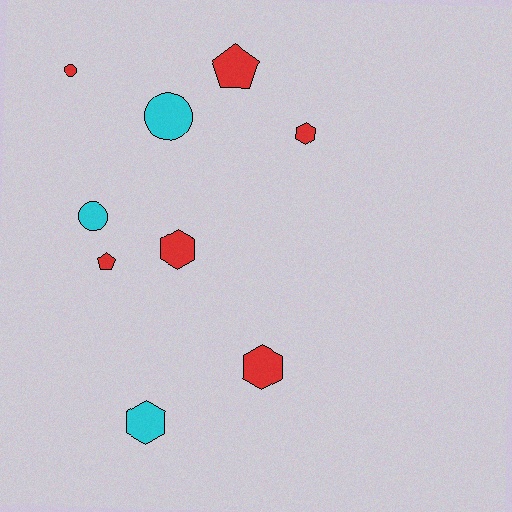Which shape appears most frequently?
Hexagon, with 4 objects.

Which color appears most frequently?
Red, with 6 objects.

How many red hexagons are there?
There are 3 red hexagons.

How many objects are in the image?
There are 9 objects.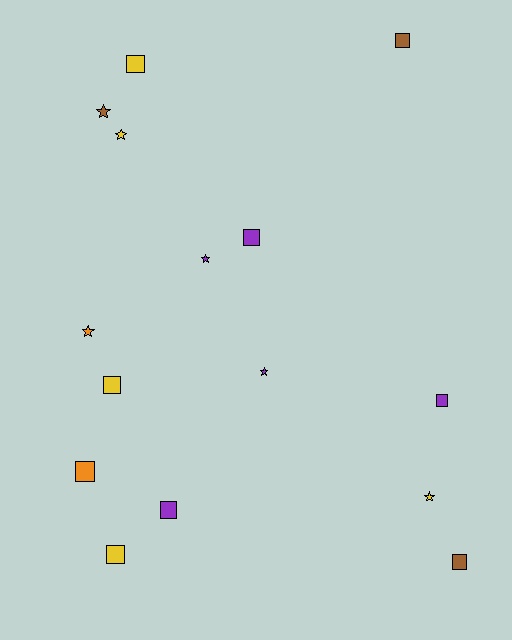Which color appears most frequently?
Purple, with 5 objects.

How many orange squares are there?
There is 1 orange square.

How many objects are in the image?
There are 15 objects.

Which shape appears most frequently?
Square, with 9 objects.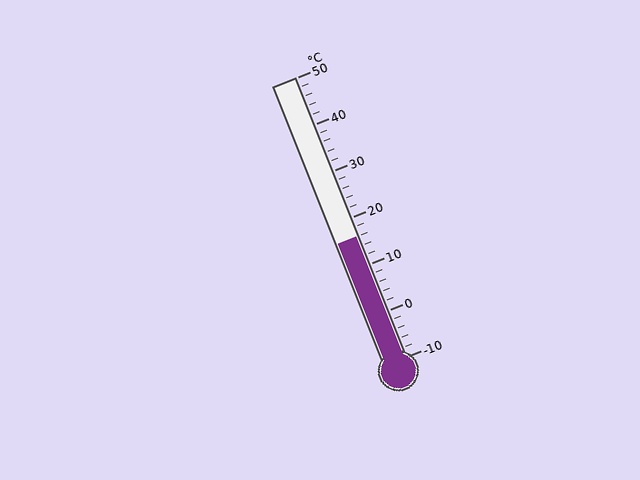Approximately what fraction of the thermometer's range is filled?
The thermometer is filled to approximately 45% of its range.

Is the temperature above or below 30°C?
The temperature is below 30°C.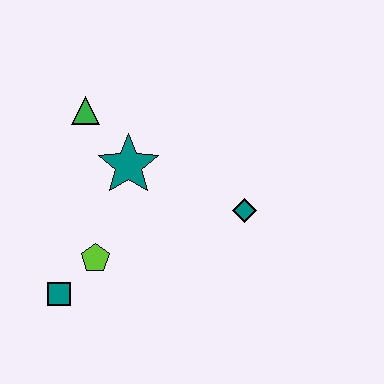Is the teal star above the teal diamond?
Yes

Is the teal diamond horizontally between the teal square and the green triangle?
No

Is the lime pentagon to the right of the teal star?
No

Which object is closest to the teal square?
The lime pentagon is closest to the teal square.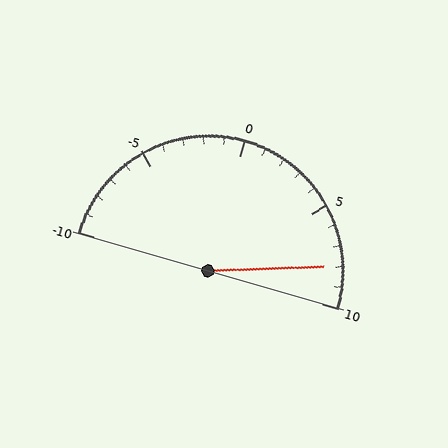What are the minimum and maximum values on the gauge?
The gauge ranges from -10 to 10.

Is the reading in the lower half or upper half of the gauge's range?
The reading is in the upper half of the range (-10 to 10).